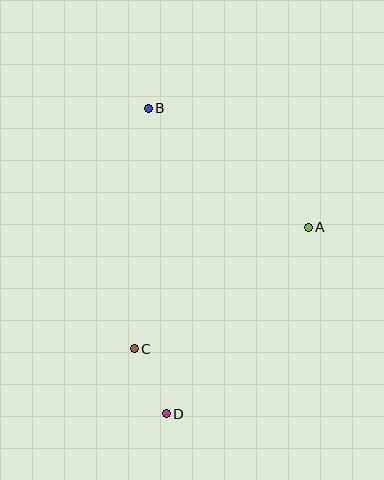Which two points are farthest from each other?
Points B and D are farthest from each other.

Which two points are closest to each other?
Points C and D are closest to each other.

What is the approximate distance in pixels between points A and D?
The distance between A and D is approximately 234 pixels.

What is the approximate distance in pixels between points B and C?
The distance between B and C is approximately 241 pixels.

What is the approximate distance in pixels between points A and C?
The distance between A and C is approximately 212 pixels.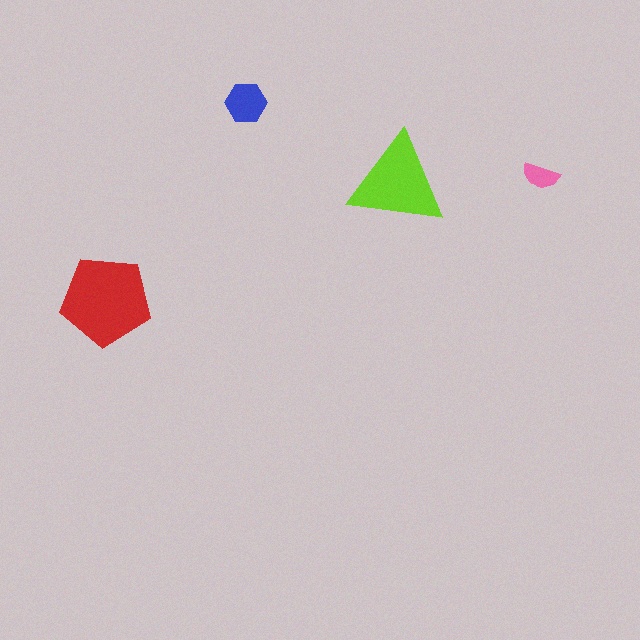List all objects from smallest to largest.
The pink semicircle, the blue hexagon, the lime triangle, the red pentagon.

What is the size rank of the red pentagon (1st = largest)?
1st.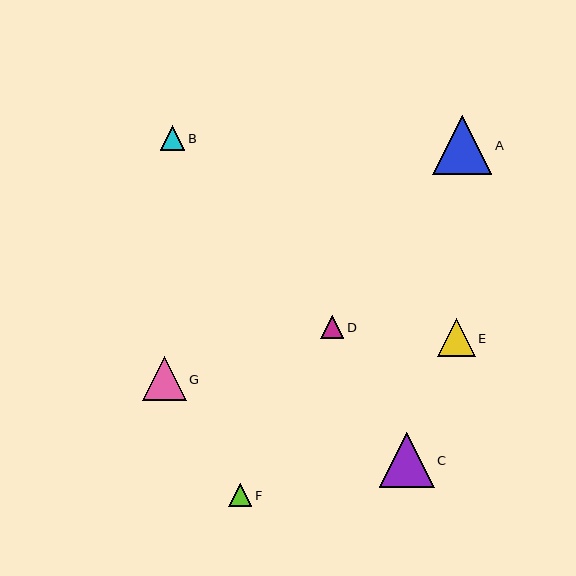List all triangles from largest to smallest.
From largest to smallest: A, C, G, E, B, F, D.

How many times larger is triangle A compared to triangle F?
Triangle A is approximately 2.6 times the size of triangle F.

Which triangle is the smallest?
Triangle D is the smallest with a size of approximately 23 pixels.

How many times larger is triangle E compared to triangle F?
Triangle E is approximately 1.6 times the size of triangle F.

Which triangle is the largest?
Triangle A is the largest with a size of approximately 59 pixels.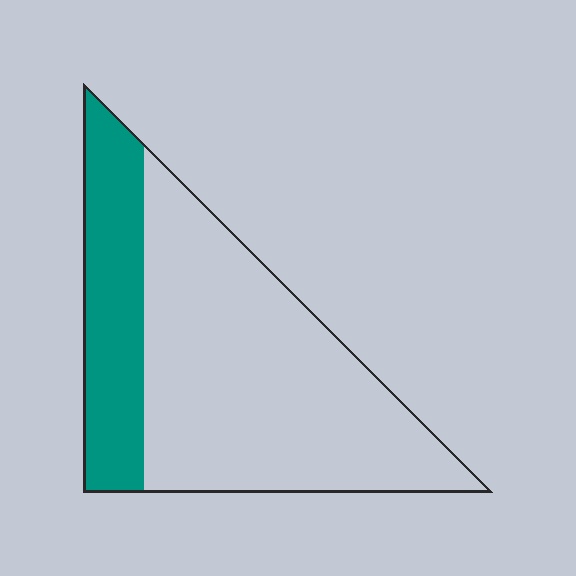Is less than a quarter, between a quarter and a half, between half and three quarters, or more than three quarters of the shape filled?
Between a quarter and a half.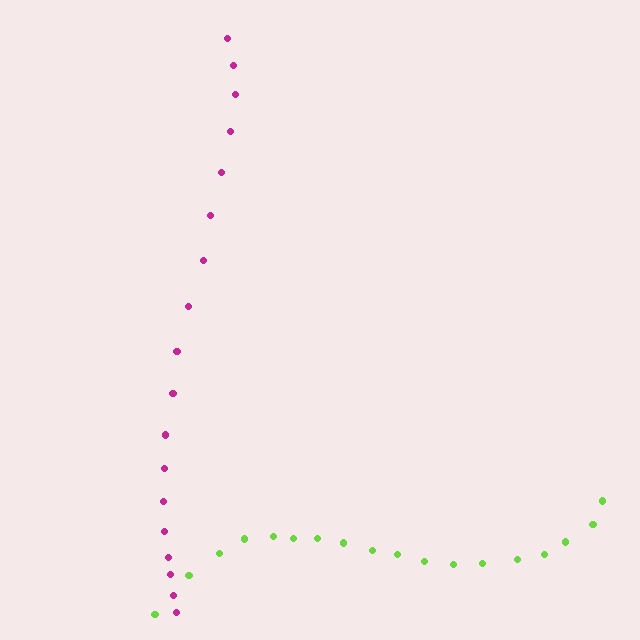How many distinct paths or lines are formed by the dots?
There are 2 distinct paths.